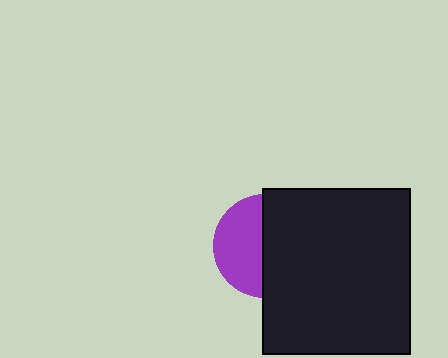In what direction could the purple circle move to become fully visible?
The purple circle could move left. That would shift it out from behind the black rectangle entirely.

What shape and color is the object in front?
The object in front is a black rectangle.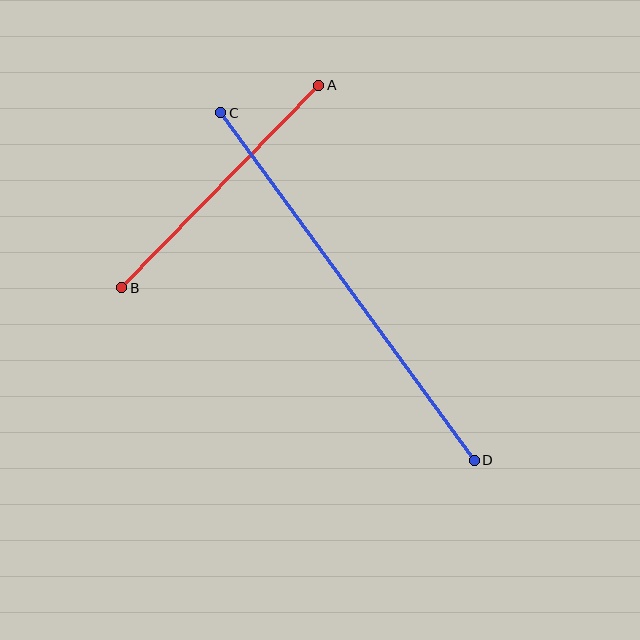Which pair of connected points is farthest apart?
Points C and D are farthest apart.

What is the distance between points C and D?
The distance is approximately 430 pixels.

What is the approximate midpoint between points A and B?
The midpoint is at approximately (220, 186) pixels.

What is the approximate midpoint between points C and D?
The midpoint is at approximately (348, 286) pixels.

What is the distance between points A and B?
The distance is approximately 283 pixels.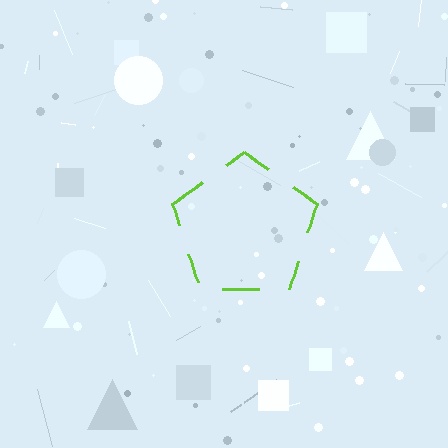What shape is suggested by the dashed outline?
The dashed outline suggests a pentagon.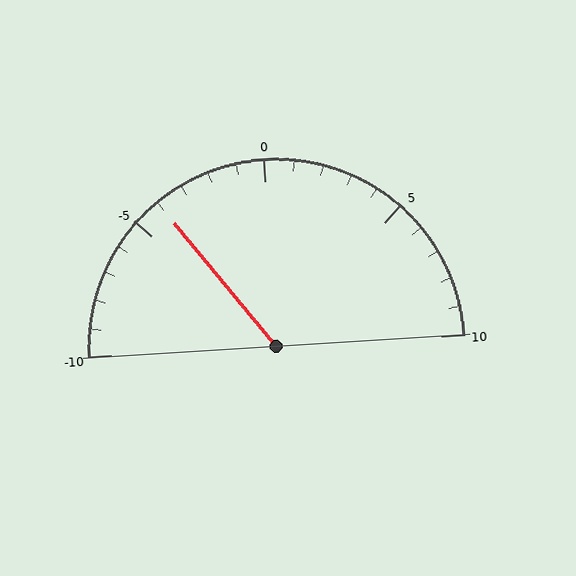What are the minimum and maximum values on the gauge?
The gauge ranges from -10 to 10.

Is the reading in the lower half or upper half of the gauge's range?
The reading is in the lower half of the range (-10 to 10).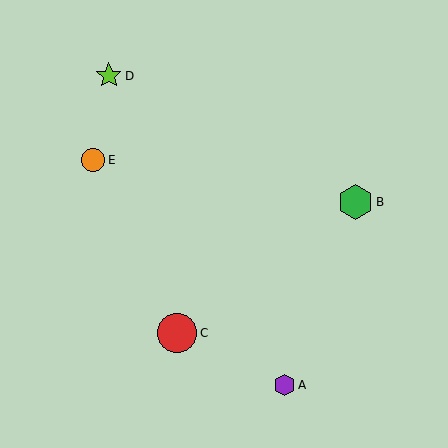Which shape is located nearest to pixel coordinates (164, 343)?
The red circle (labeled C) at (177, 333) is nearest to that location.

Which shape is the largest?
The red circle (labeled C) is the largest.